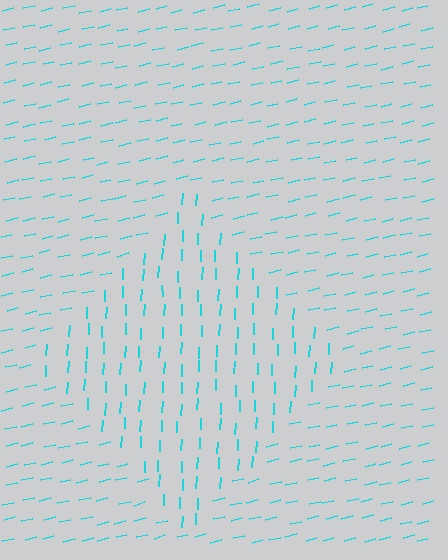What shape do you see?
I see a diamond.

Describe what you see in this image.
The image is filled with small cyan line segments. A diamond region in the image has lines oriented differently from the surrounding lines, creating a visible texture boundary.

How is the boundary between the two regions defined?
The boundary is defined purely by a change in line orientation (approximately 75 degrees difference). All lines are the same color and thickness.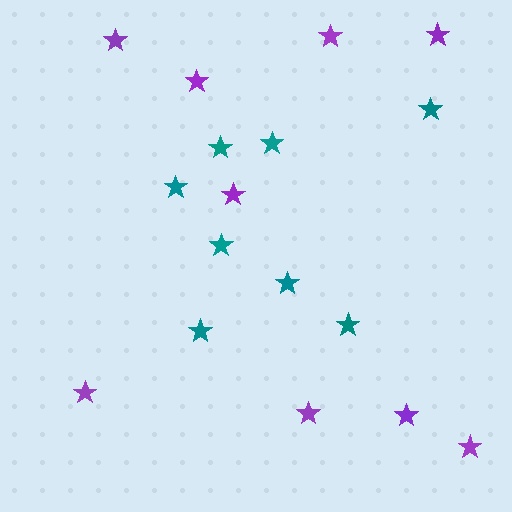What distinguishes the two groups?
There are 2 groups: one group of purple stars (9) and one group of teal stars (8).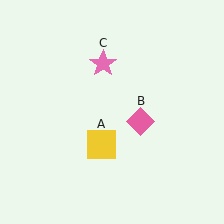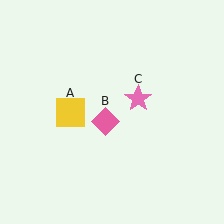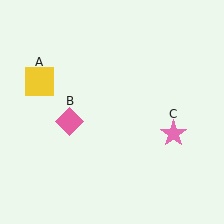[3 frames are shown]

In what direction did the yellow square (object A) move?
The yellow square (object A) moved up and to the left.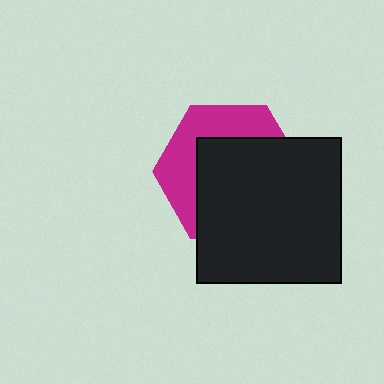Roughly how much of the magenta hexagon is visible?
A small part of it is visible (roughly 38%).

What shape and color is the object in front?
The object in front is a black square.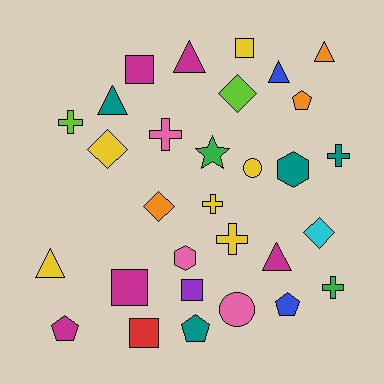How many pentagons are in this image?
There are 4 pentagons.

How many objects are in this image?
There are 30 objects.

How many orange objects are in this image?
There are 3 orange objects.